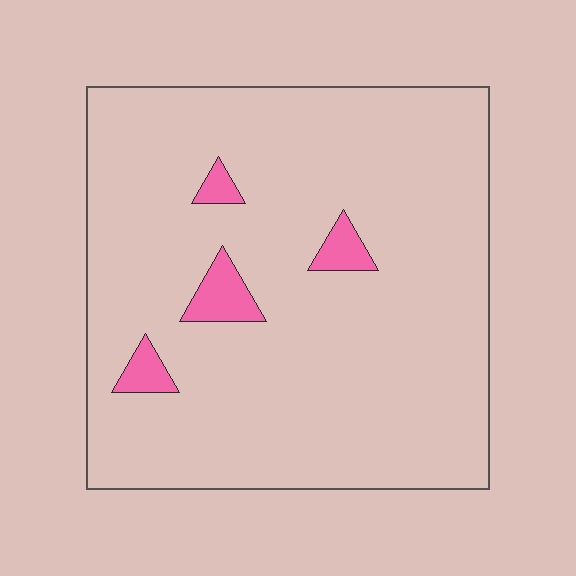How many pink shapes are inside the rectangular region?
4.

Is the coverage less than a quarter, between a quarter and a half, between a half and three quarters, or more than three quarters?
Less than a quarter.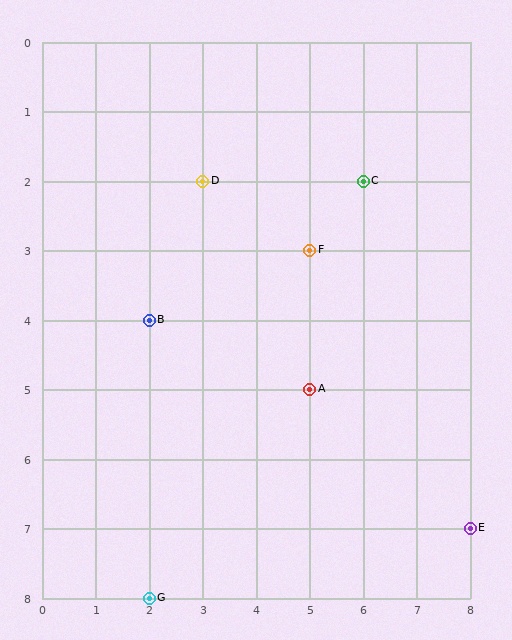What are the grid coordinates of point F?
Point F is at grid coordinates (5, 3).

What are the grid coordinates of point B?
Point B is at grid coordinates (2, 4).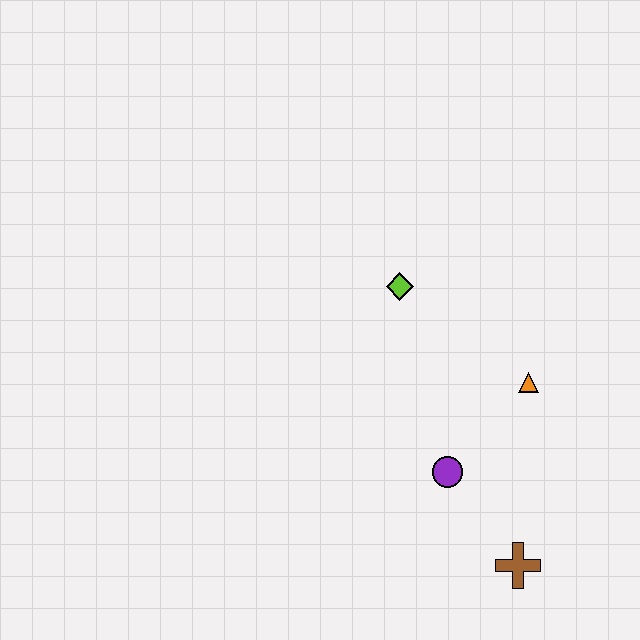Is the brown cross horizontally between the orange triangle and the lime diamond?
Yes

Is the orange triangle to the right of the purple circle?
Yes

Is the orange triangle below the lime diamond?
Yes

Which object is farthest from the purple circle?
The lime diamond is farthest from the purple circle.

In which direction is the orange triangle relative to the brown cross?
The orange triangle is above the brown cross.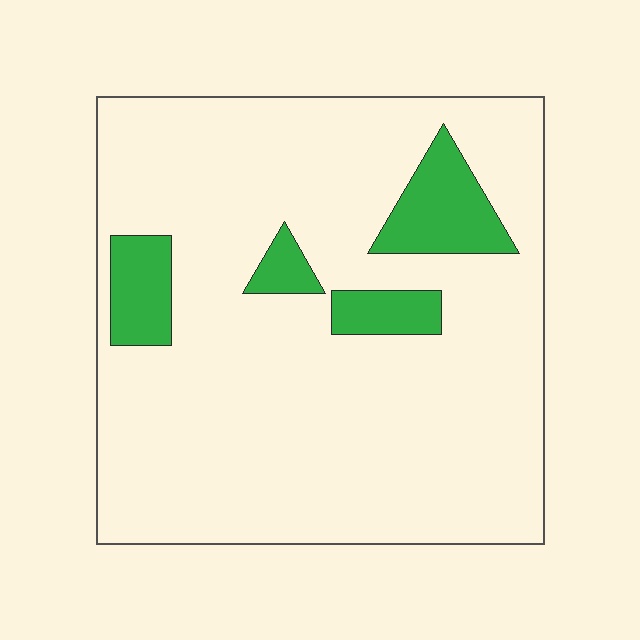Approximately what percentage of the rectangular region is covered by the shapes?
Approximately 10%.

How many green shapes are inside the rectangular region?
4.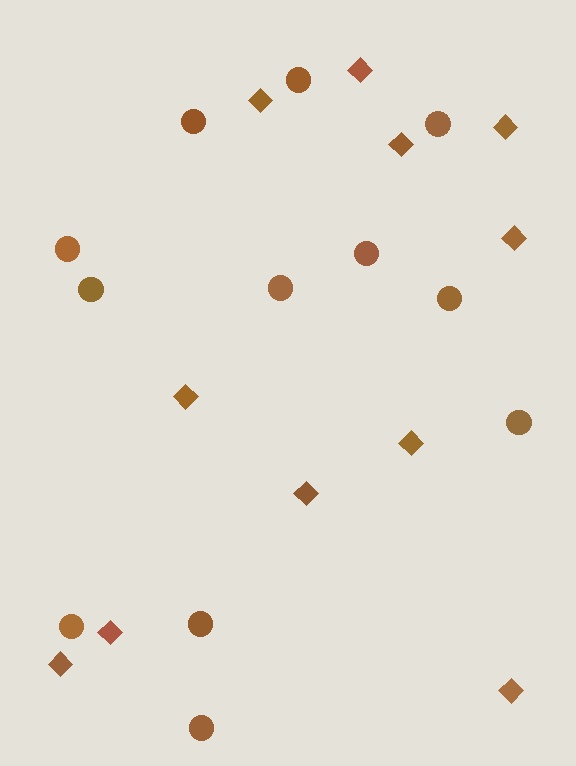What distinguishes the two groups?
There are 2 groups: one group of diamonds (11) and one group of circles (12).